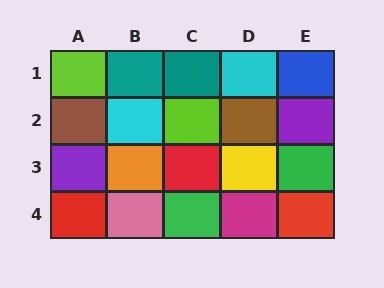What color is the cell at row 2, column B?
Cyan.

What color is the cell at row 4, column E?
Red.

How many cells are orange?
1 cell is orange.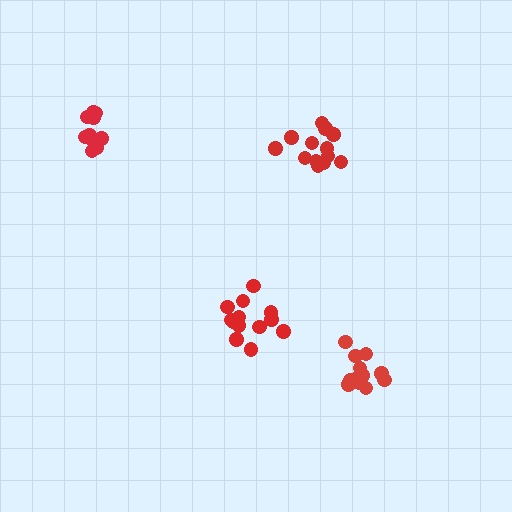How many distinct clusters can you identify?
There are 4 distinct clusters.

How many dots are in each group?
Group 1: 11 dots, Group 2: 13 dots, Group 3: 14 dots, Group 4: 13 dots (51 total).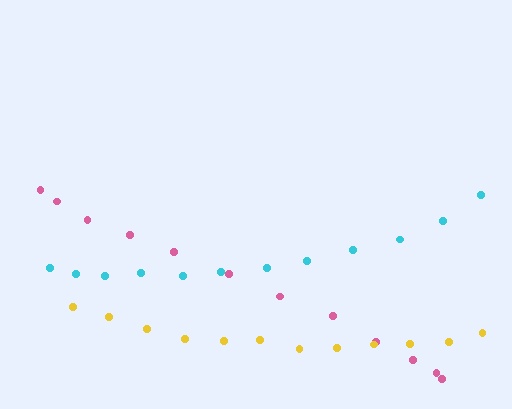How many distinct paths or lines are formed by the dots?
There are 3 distinct paths.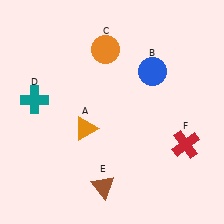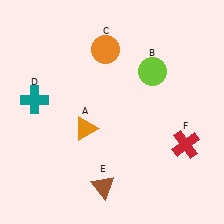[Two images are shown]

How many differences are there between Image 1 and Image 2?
There is 1 difference between the two images.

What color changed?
The circle (B) changed from blue in Image 1 to lime in Image 2.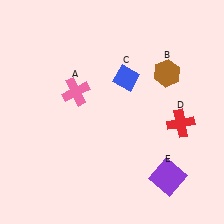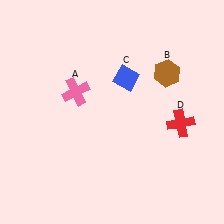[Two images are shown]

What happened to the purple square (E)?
The purple square (E) was removed in Image 2. It was in the bottom-right area of Image 1.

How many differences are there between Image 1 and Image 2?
There is 1 difference between the two images.